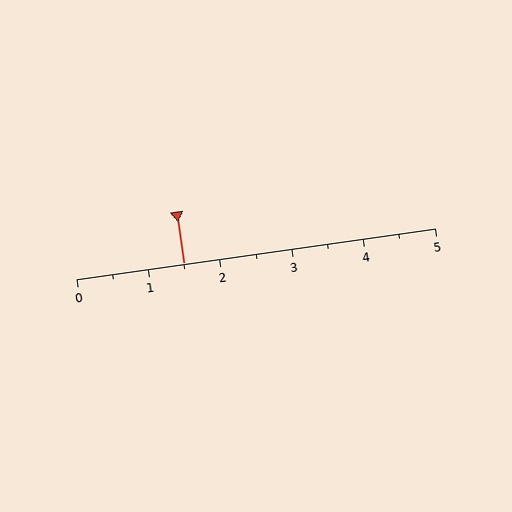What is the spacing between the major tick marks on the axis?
The major ticks are spaced 1 apart.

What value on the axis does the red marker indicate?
The marker indicates approximately 1.5.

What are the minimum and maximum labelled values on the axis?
The axis runs from 0 to 5.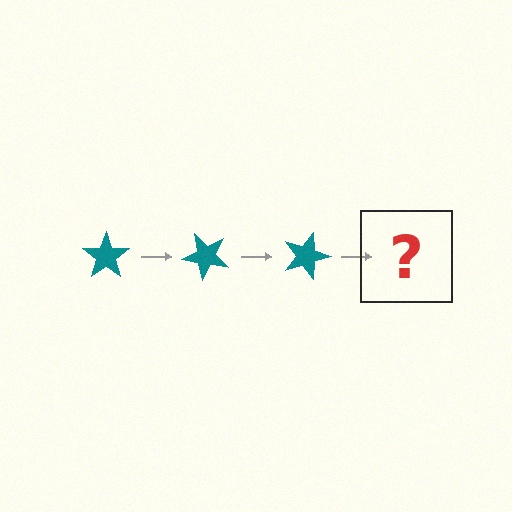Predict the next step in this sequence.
The next step is a teal star rotated 135 degrees.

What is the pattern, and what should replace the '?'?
The pattern is that the star rotates 45 degrees each step. The '?' should be a teal star rotated 135 degrees.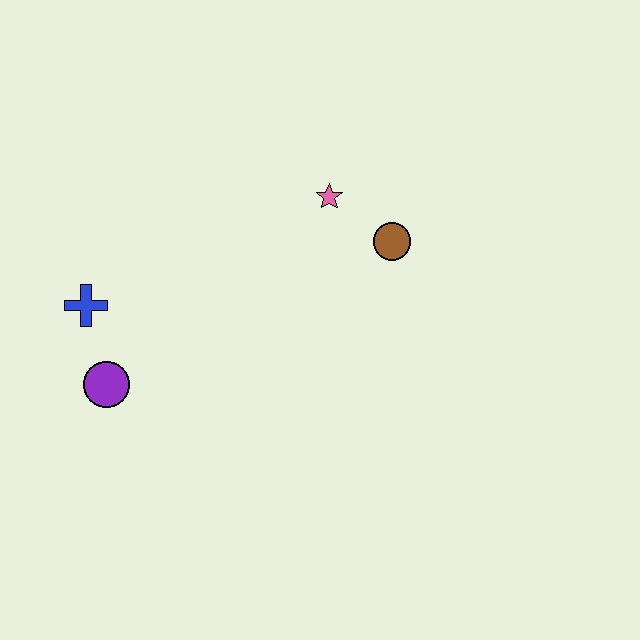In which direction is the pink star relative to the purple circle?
The pink star is to the right of the purple circle.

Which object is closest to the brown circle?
The pink star is closest to the brown circle.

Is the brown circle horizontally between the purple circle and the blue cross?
No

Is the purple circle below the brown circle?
Yes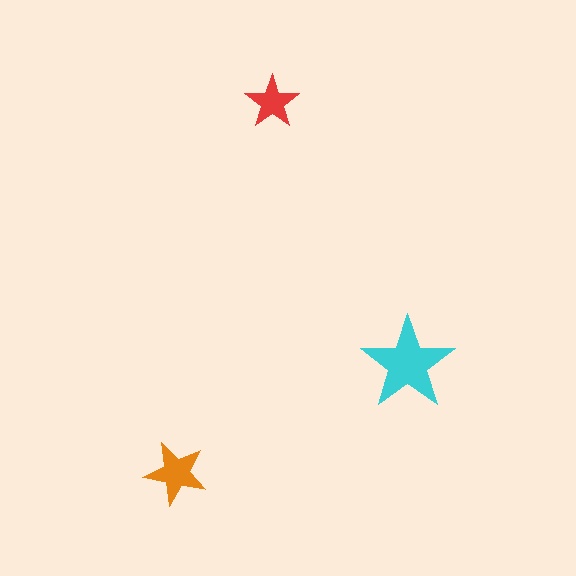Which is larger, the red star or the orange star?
The orange one.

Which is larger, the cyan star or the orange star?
The cyan one.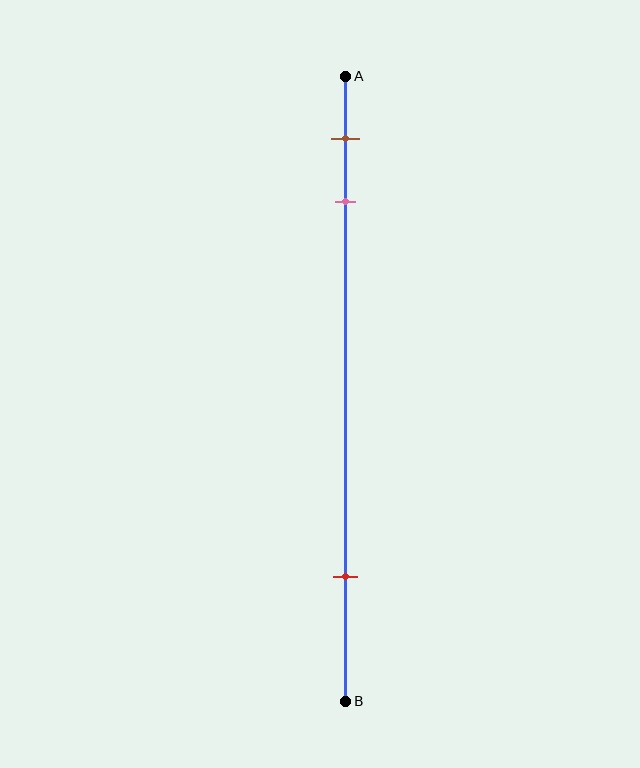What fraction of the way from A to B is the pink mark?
The pink mark is approximately 20% (0.2) of the way from A to B.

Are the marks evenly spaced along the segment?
No, the marks are not evenly spaced.